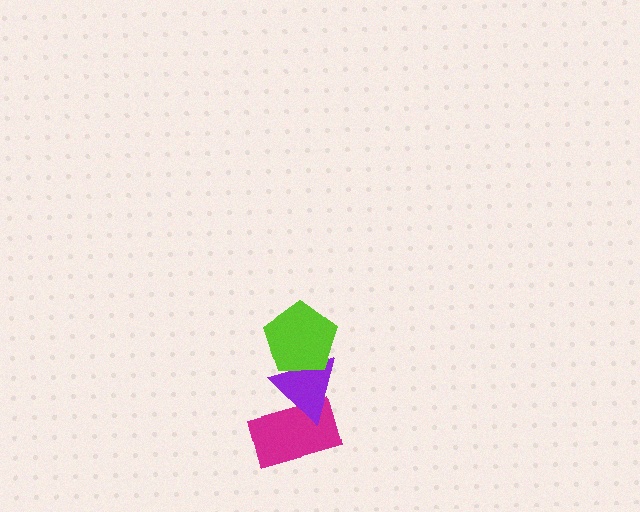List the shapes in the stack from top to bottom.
From top to bottom: the lime pentagon, the purple triangle, the magenta rectangle.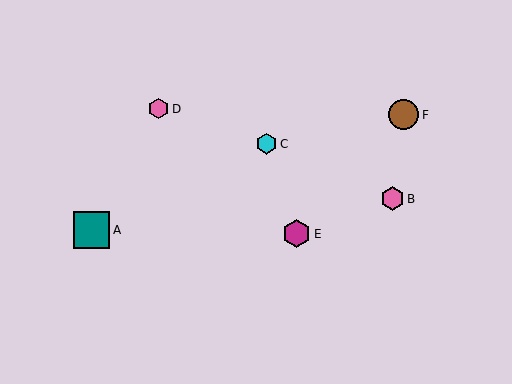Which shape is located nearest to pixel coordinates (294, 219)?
The magenta hexagon (labeled E) at (297, 234) is nearest to that location.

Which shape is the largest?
The teal square (labeled A) is the largest.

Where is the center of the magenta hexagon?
The center of the magenta hexagon is at (297, 234).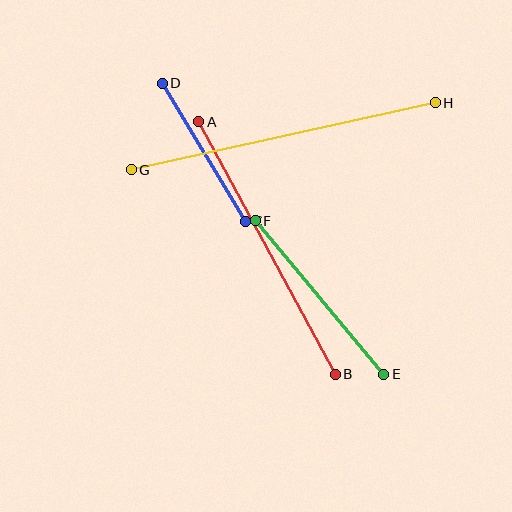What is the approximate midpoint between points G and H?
The midpoint is at approximately (283, 136) pixels.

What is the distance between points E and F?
The distance is approximately 200 pixels.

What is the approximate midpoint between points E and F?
The midpoint is at approximately (319, 298) pixels.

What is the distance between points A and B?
The distance is approximately 287 pixels.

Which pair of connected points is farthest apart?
Points G and H are farthest apart.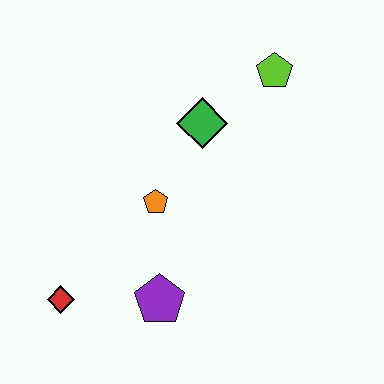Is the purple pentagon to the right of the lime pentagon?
No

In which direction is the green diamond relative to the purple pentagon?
The green diamond is above the purple pentagon.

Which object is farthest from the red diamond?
The lime pentagon is farthest from the red diamond.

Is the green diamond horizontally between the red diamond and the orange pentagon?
No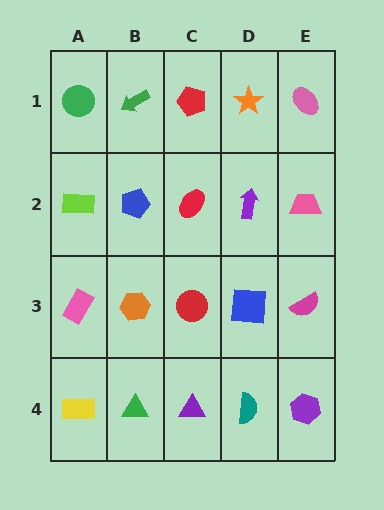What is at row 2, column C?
A red ellipse.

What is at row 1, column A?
A green circle.